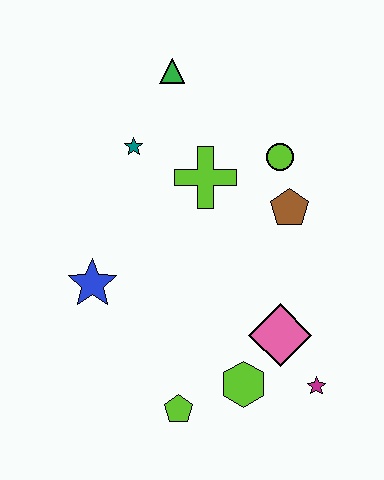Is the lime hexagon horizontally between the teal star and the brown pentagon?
Yes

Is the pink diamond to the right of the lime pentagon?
Yes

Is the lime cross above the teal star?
No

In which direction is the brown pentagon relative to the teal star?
The brown pentagon is to the right of the teal star.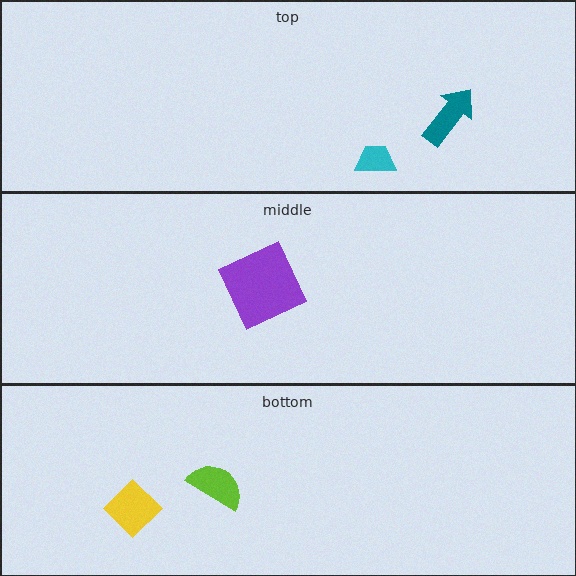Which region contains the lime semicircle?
The bottom region.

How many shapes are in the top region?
2.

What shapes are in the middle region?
The purple square.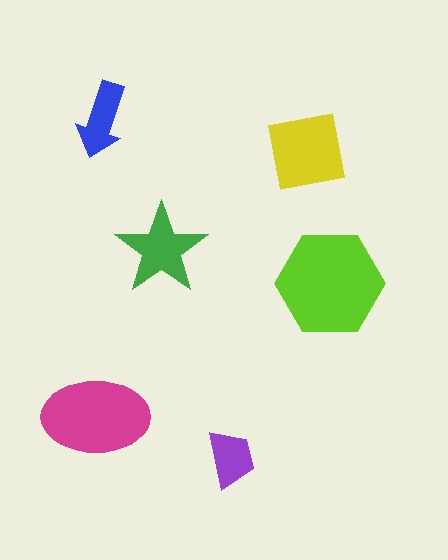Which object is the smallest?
The purple trapezoid.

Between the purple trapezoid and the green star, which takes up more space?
The green star.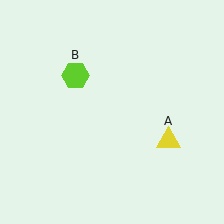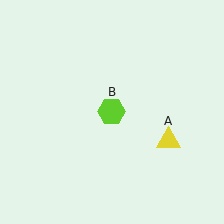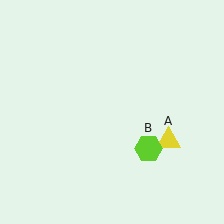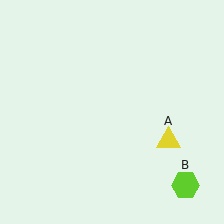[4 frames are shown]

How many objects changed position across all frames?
1 object changed position: lime hexagon (object B).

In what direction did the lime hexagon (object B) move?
The lime hexagon (object B) moved down and to the right.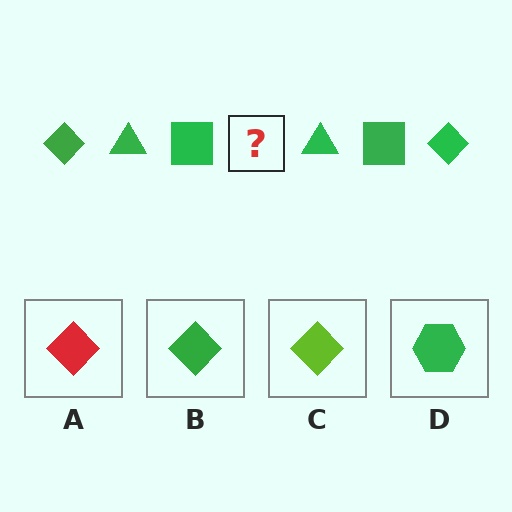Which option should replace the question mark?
Option B.